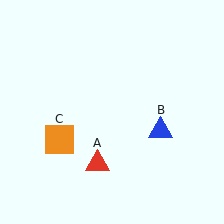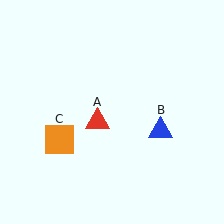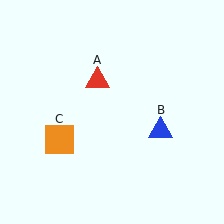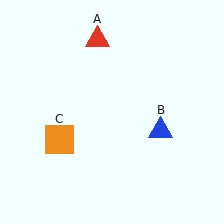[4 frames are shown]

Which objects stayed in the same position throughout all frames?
Blue triangle (object B) and orange square (object C) remained stationary.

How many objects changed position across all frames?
1 object changed position: red triangle (object A).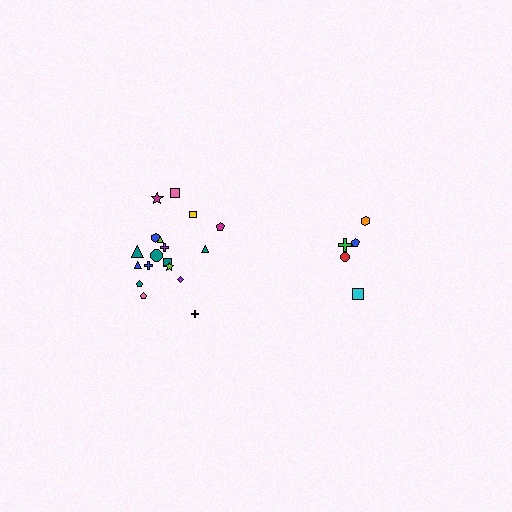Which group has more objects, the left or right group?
The left group.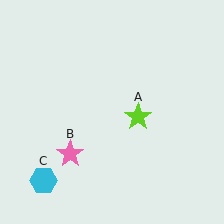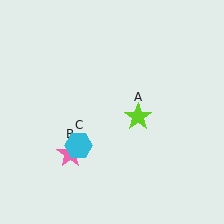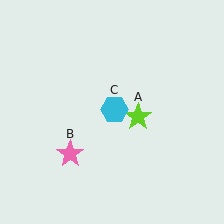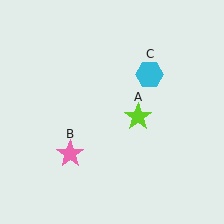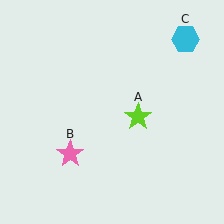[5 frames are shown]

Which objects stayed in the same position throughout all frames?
Lime star (object A) and pink star (object B) remained stationary.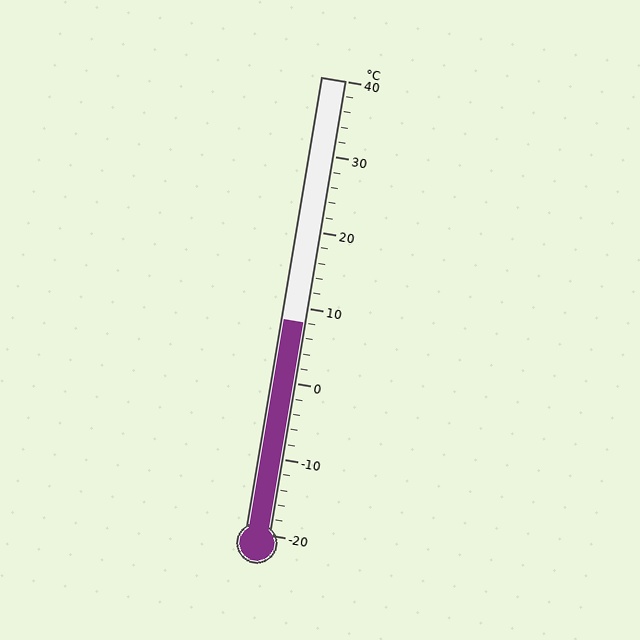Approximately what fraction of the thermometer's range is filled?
The thermometer is filled to approximately 45% of its range.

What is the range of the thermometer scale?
The thermometer scale ranges from -20°C to 40°C.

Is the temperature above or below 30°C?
The temperature is below 30°C.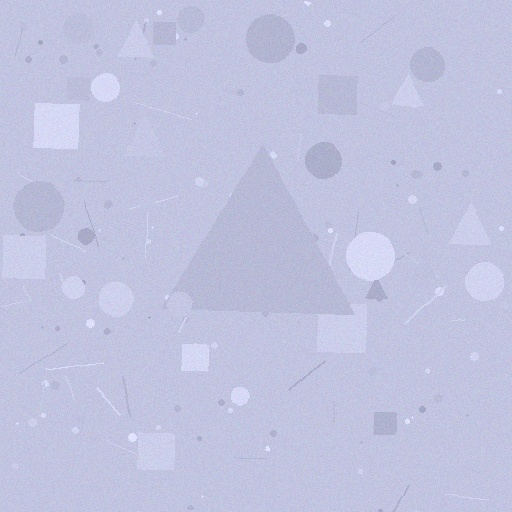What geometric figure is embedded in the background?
A triangle is embedded in the background.